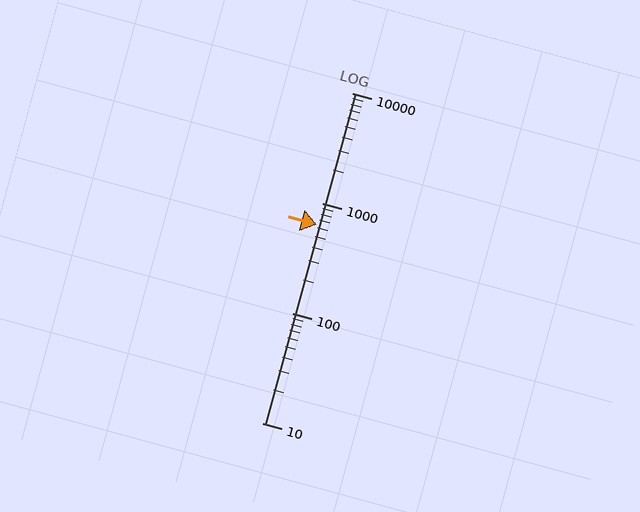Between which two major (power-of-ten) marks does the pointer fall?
The pointer is between 100 and 1000.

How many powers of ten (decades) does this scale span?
The scale spans 3 decades, from 10 to 10000.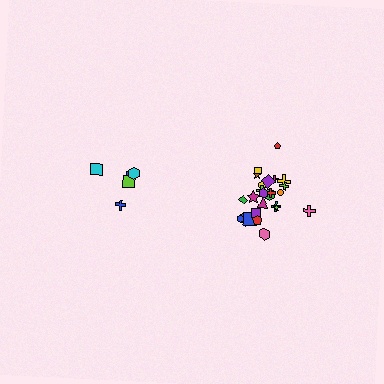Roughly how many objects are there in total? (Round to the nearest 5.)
Roughly 30 objects in total.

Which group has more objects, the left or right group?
The right group.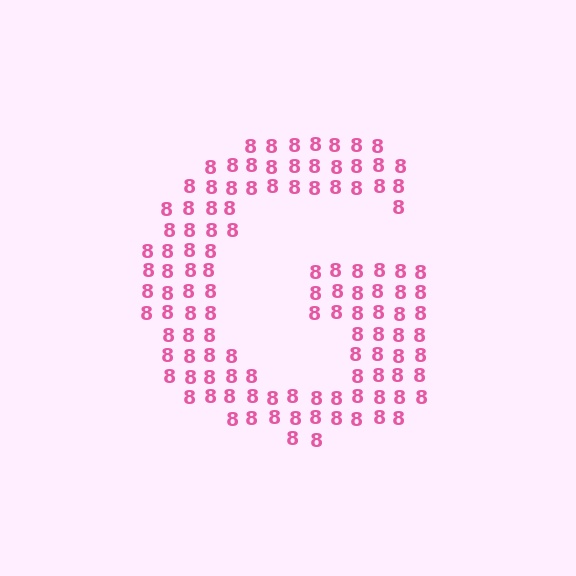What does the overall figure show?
The overall figure shows the letter G.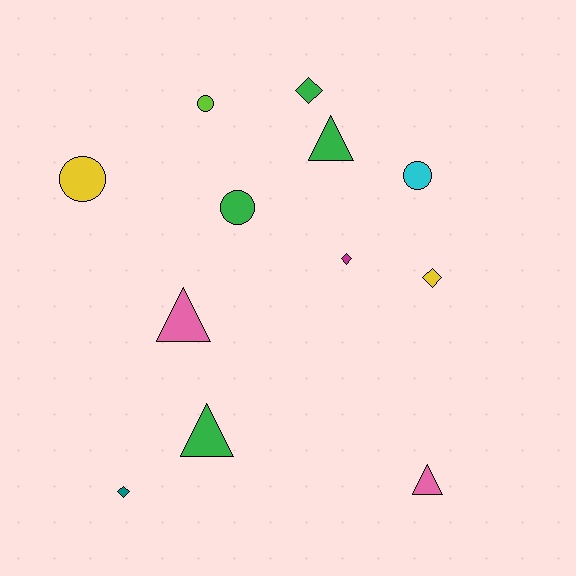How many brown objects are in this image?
There are no brown objects.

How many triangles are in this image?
There are 4 triangles.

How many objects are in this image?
There are 12 objects.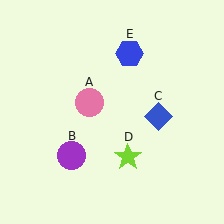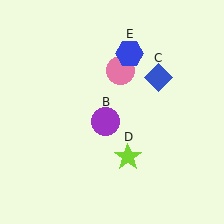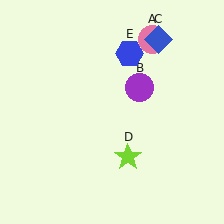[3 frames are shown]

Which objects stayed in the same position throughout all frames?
Lime star (object D) and blue hexagon (object E) remained stationary.